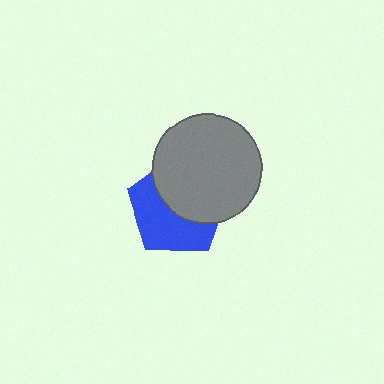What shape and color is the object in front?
The object in front is a gray circle.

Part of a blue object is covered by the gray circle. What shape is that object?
It is a pentagon.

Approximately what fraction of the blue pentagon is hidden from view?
Roughly 50% of the blue pentagon is hidden behind the gray circle.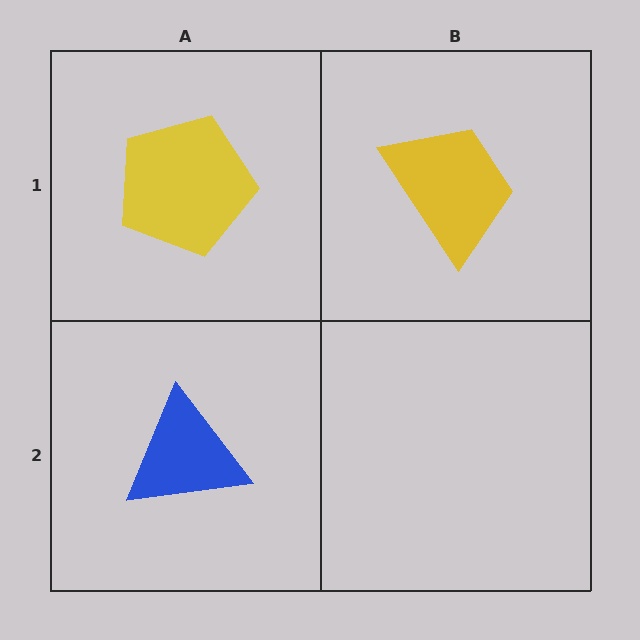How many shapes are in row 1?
2 shapes.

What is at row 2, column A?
A blue triangle.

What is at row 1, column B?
A yellow trapezoid.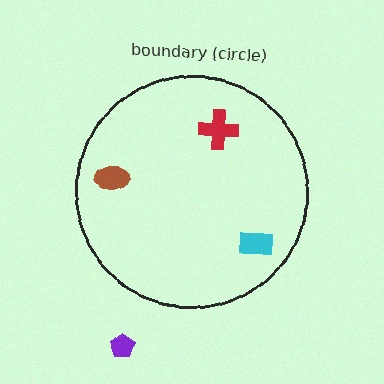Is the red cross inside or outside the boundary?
Inside.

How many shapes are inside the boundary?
3 inside, 1 outside.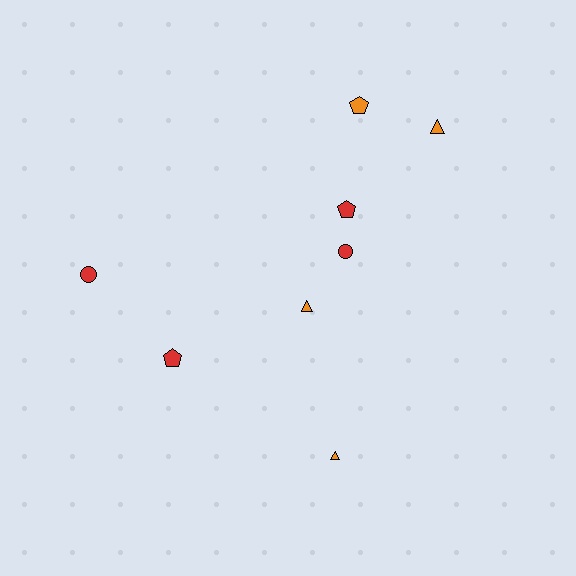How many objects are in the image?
There are 8 objects.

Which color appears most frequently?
Red, with 4 objects.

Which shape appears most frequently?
Pentagon, with 3 objects.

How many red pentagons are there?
There are 2 red pentagons.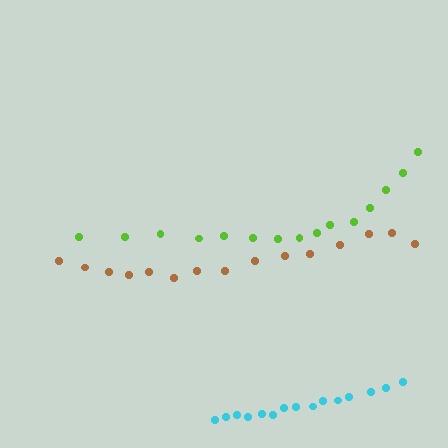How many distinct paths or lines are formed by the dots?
There are 3 distinct paths.